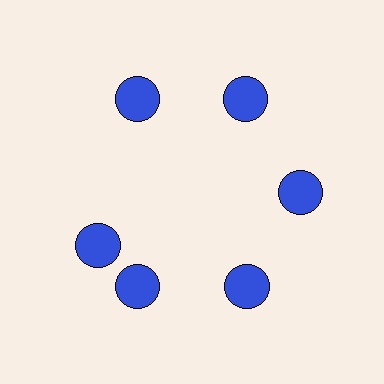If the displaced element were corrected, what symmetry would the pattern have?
It would have 6-fold rotational symmetry — the pattern would map onto itself every 60 degrees.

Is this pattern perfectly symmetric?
No. The 6 blue circles are arranged in a ring, but one element near the 9 o'clock position is rotated out of alignment along the ring, breaking the 6-fold rotational symmetry.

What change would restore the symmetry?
The symmetry would be restored by rotating it back into even spacing with its neighbors so that all 6 circles sit at equal angles and equal distance from the center.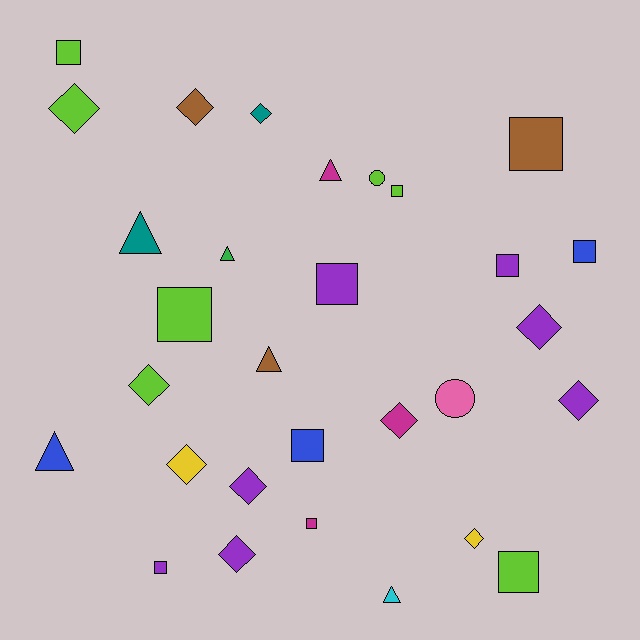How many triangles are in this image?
There are 6 triangles.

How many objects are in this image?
There are 30 objects.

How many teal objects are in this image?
There are 2 teal objects.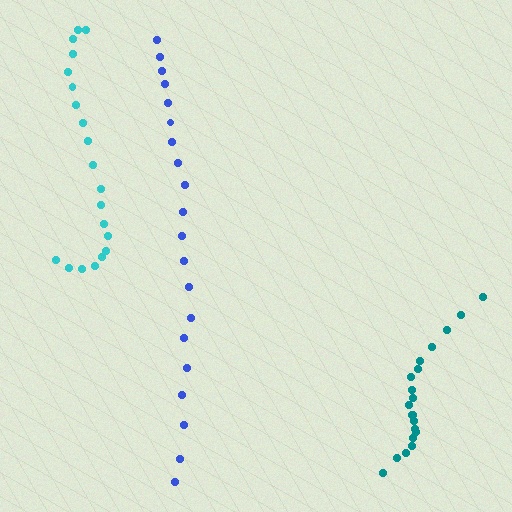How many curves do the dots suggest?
There are 3 distinct paths.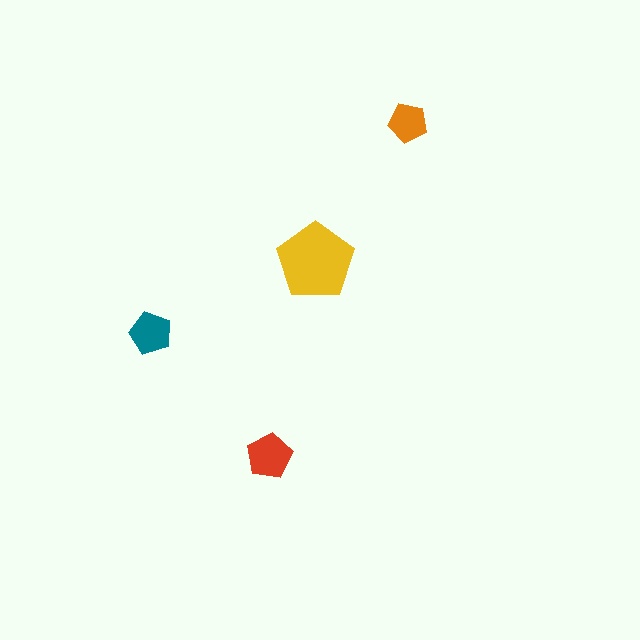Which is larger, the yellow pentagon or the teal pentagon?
The yellow one.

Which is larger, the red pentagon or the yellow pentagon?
The yellow one.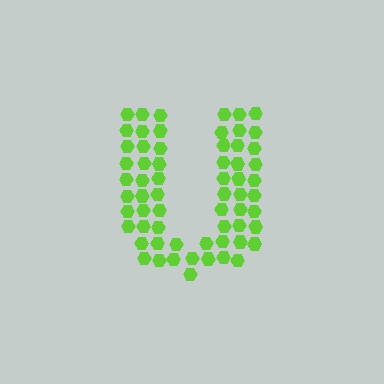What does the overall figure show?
The overall figure shows the letter U.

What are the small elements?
The small elements are hexagons.